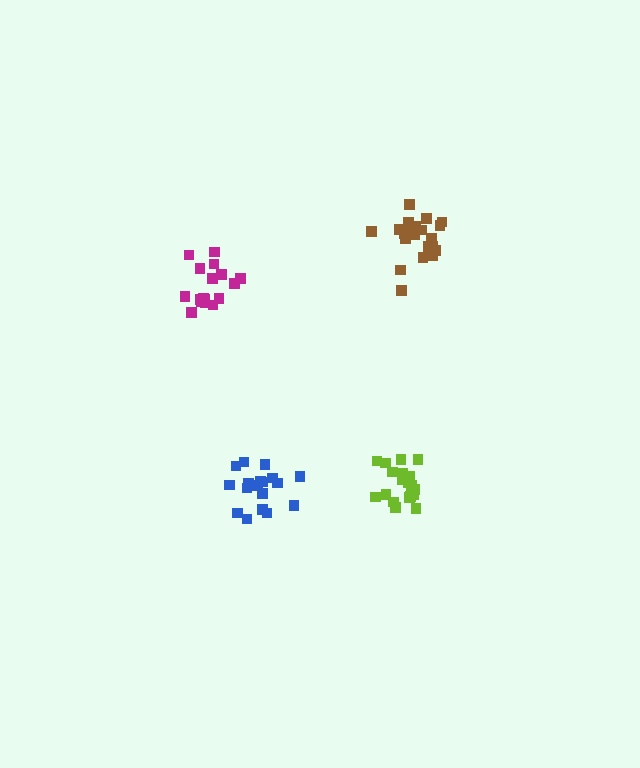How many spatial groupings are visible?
There are 4 spatial groupings.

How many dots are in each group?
Group 1: 17 dots, Group 2: 21 dots, Group 3: 18 dots, Group 4: 19 dots (75 total).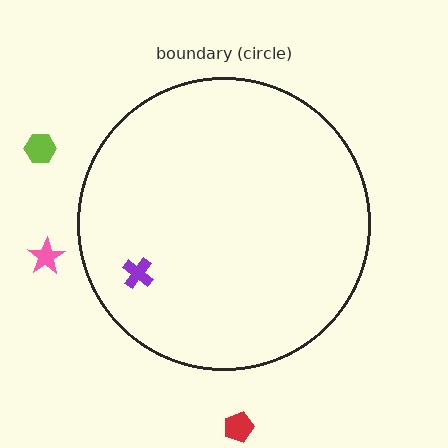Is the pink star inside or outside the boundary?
Outside.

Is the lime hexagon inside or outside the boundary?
Outside.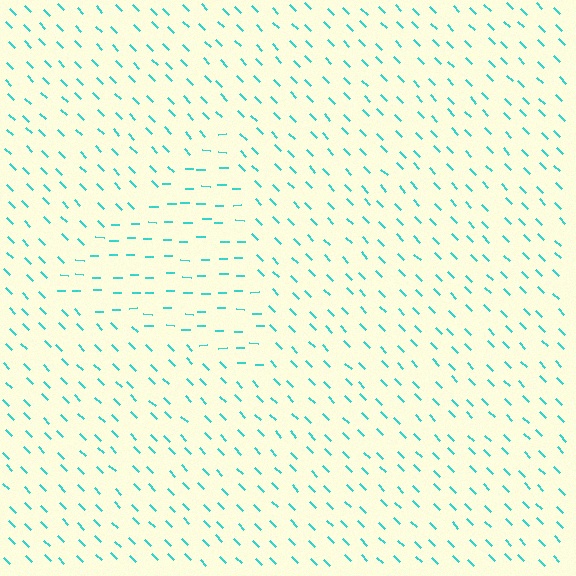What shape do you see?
I see a triangle.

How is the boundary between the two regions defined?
The boundary is defined purely by a change in line orientation (approximately 45 degrees difference). All lines are the same color and thickness.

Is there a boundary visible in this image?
Yes, there is a texture boundary formed by a change in line orientation.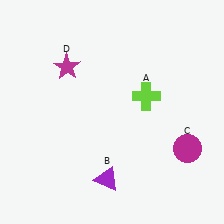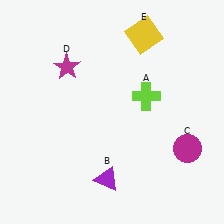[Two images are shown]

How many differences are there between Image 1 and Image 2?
There is 1 difference between the two images.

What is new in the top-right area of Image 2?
A yellow square (E) was added in the top-right area of Image 2.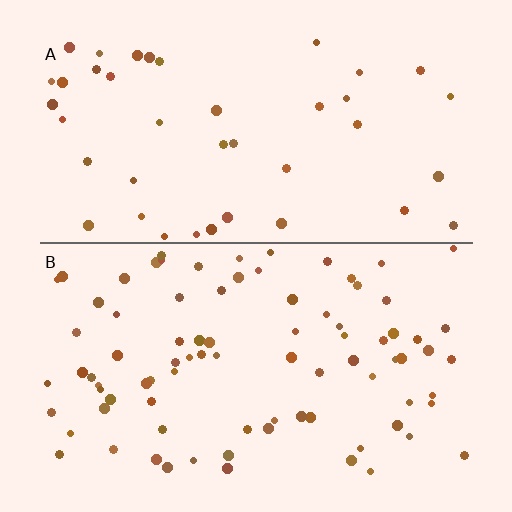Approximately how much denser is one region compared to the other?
Approximately 2.1× — region B over region A.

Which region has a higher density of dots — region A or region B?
B (the bottom).